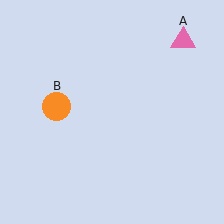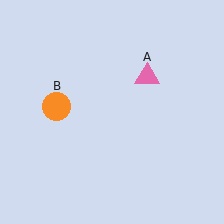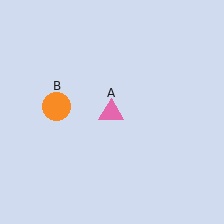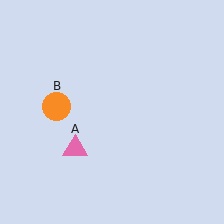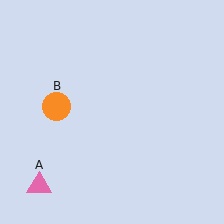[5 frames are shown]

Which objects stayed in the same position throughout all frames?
Orange circle (object B) remained stationary.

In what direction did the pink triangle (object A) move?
The pink triangle (object A) moved down and to the left.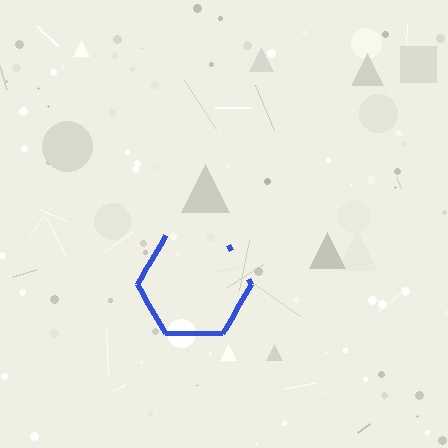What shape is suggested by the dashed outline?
The dashed outline suggests a hexagon.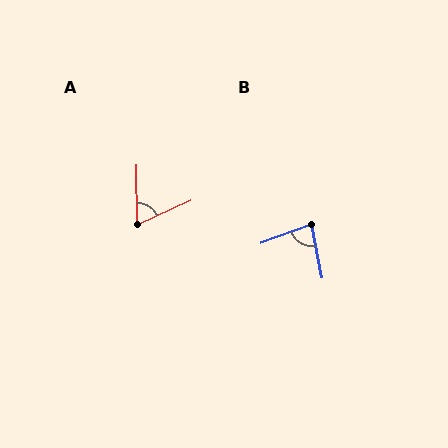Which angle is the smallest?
A, at approximately 66 degrees.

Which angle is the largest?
B, at approximately 81 degrees.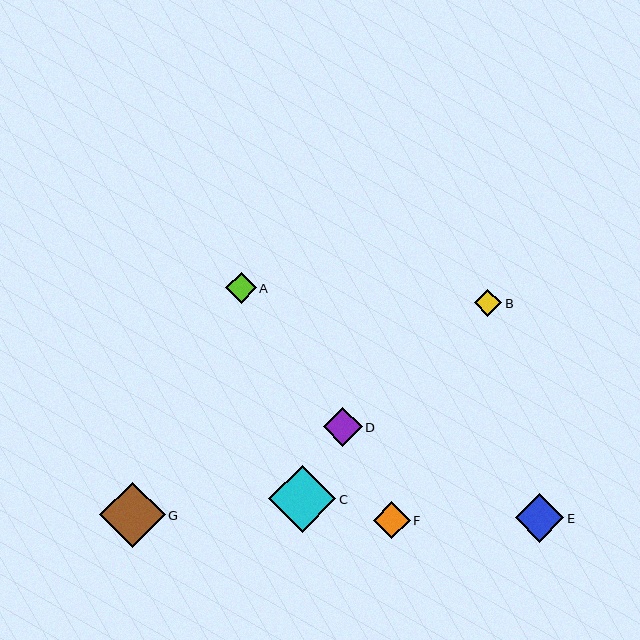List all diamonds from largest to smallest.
From largest to smallest: C, G, E, D, F, A, B.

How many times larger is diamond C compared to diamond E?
Diamond C is approximately 1.4 times the size of diamond E.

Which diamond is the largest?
Diamond C is the largest with a size of approximately 67 pixels.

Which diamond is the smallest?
Diamond B is the smallest with a size of approximately 27 pixels.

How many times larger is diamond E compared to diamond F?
Diamond E is approximately 1.3 times the size of diamond F.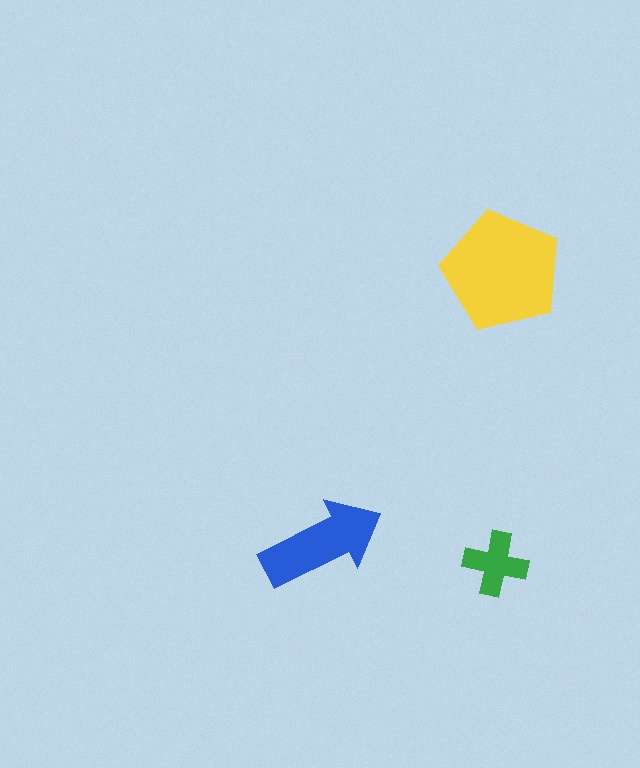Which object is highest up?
The yellow pentagon is topmost.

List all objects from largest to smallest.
The yellow pentagon, the blue arrow, the green cross.